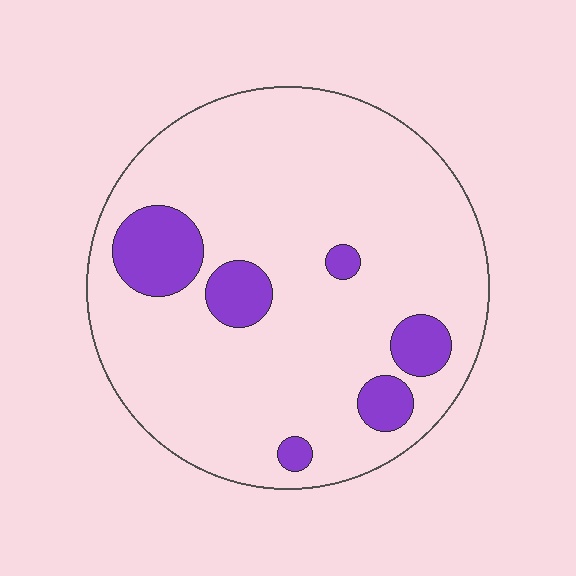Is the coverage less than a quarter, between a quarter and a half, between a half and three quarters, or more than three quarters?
Less than a quarter.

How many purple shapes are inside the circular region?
6.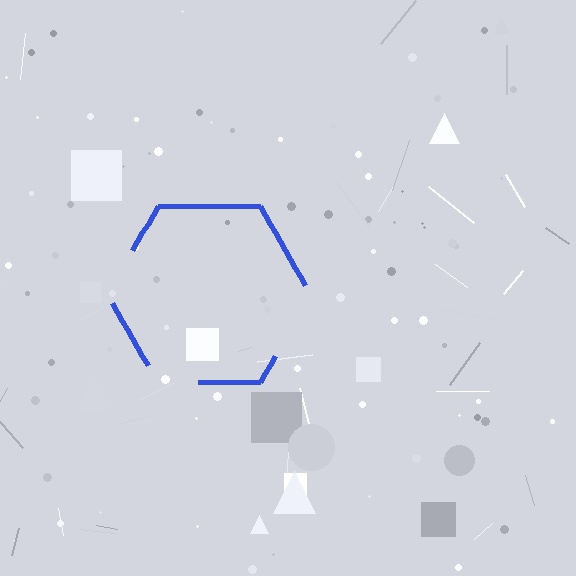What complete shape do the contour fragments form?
The contour fragments form a hexagon.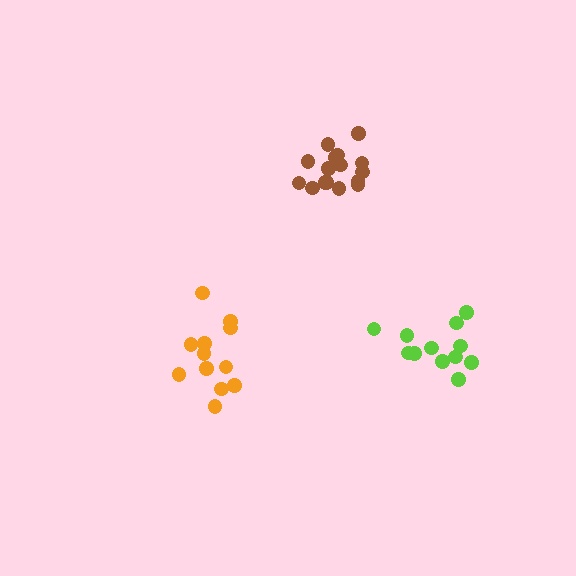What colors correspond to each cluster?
The clusters are colored: brown, orange, lime.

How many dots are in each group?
Group 1: 16 dots, Group 2: 12 dots, Group 3: 12 dots (40 total).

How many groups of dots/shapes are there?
There are 3 groups.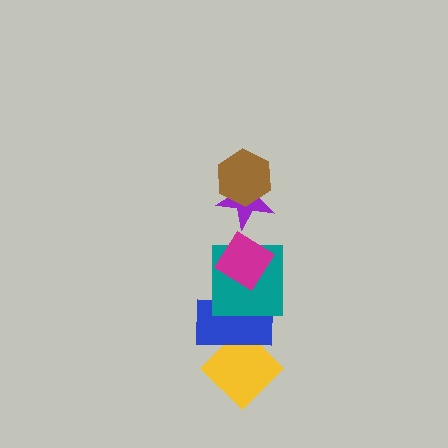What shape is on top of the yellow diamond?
The blue rectangle is on top of the yellow diamond.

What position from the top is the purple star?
The purple star is 2nd from the top.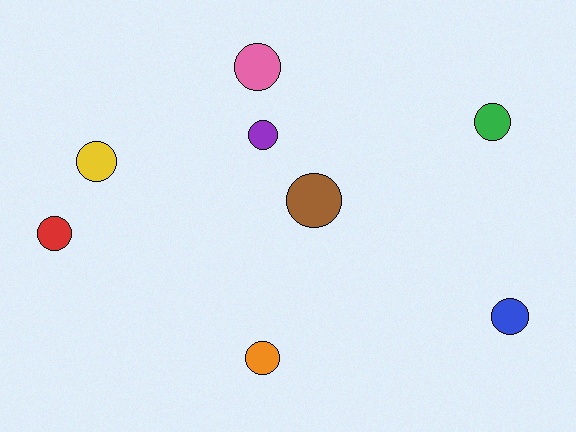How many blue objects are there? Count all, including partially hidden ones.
There is 1 blue object.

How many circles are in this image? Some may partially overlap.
There are 8 circles.